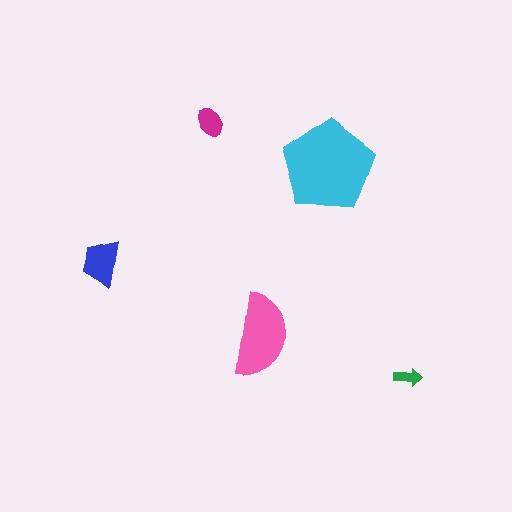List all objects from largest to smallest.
The cyan pentagon, the pink semicircle, the blue trapezoid, the magenta ellipse, the green arrow.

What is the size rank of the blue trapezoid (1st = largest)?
3rd.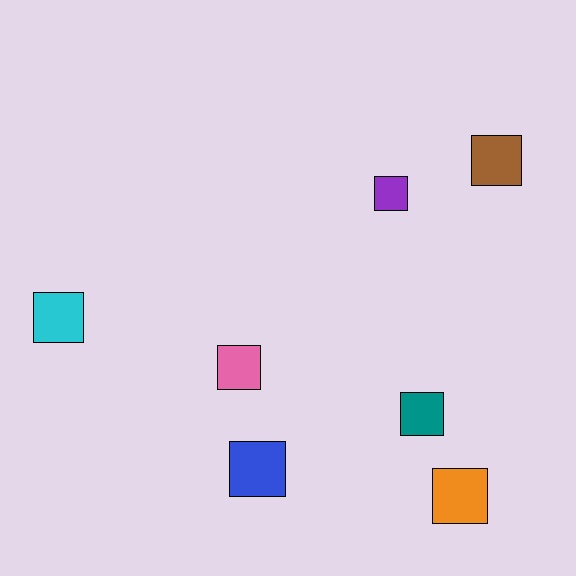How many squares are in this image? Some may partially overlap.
There are 7 squares.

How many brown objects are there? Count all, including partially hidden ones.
There is 1 brown object.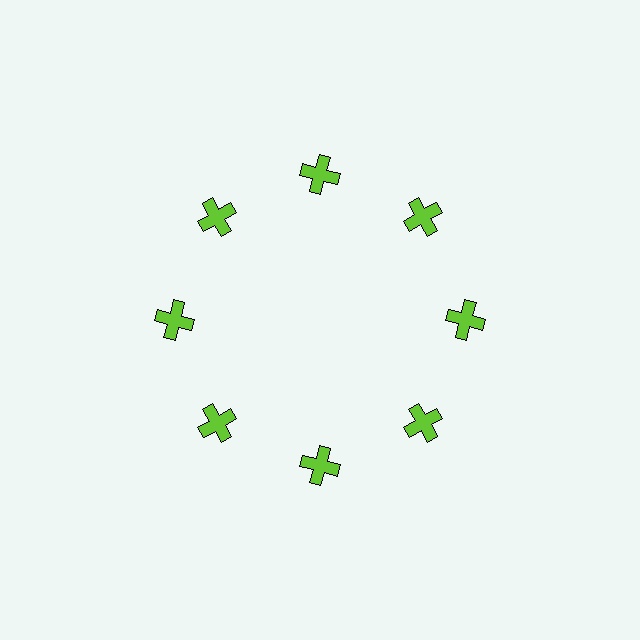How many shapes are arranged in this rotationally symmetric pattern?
There are 8 shapes, arranged in 8 groups of 1.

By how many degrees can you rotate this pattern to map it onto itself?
The pattern maps onto itself every 45 degrees of rotation.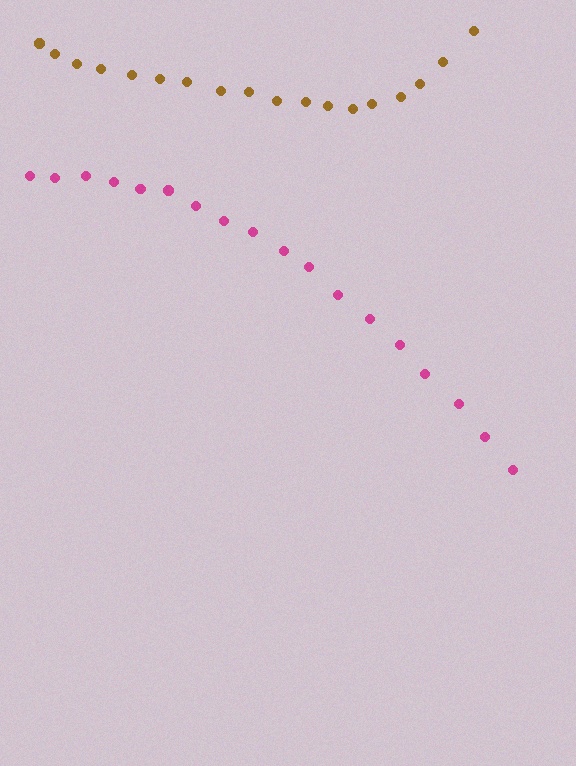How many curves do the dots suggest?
There are 2 distinct paths.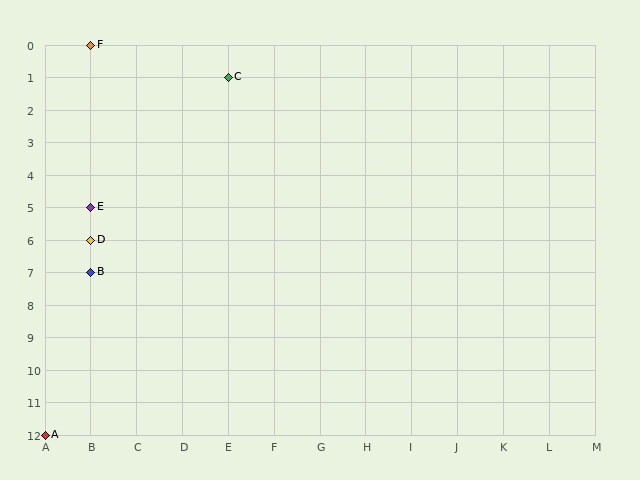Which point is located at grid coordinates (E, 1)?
Point C is at (E, 1).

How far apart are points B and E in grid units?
Points B and E are 2 rows apart.